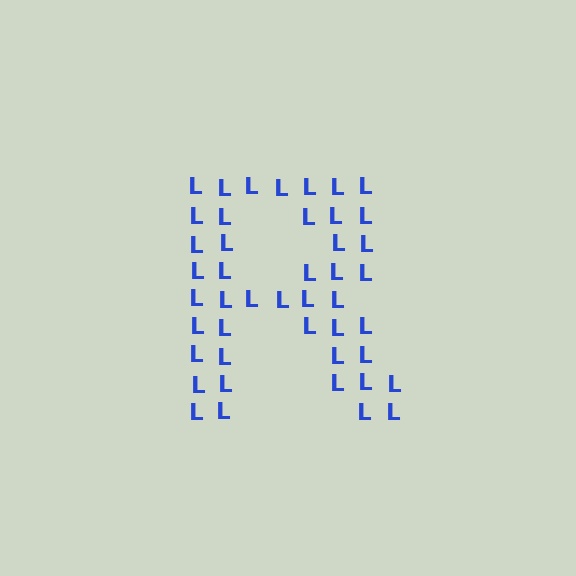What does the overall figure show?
The overall figure shows the letter R.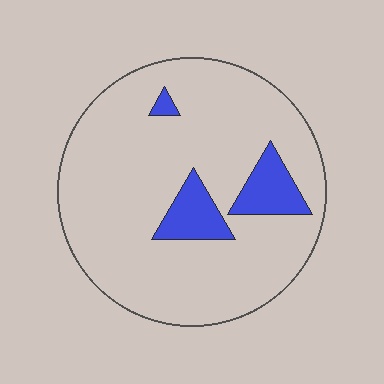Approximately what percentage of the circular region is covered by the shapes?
Approximately 10%.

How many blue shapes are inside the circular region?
3.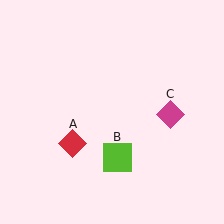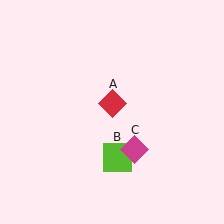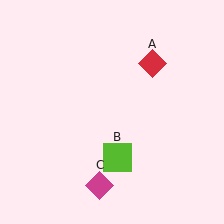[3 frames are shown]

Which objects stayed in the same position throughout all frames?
Lime square (object B) remained stationary.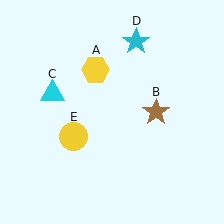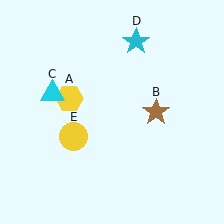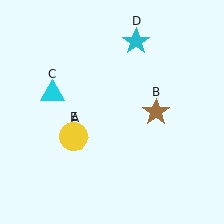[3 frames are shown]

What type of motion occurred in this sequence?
The yellow hexagon (object A) rotated counterclockwise around the center of the scene.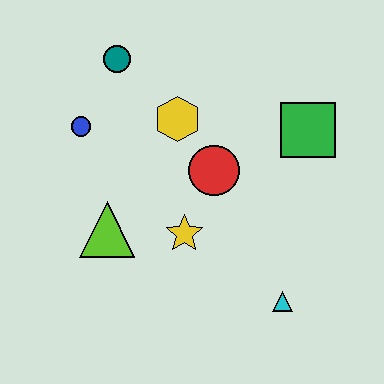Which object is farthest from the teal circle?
The cyan triangle is farthest from the teal circle.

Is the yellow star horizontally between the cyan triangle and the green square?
No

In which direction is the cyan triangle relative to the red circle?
The cyan triangle is below the red circle.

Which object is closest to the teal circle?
The blue circle is closest to the teal circle.